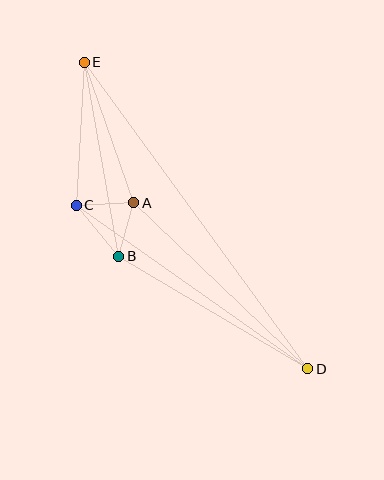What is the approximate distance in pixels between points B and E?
The distance between B and E is approximately 197 pixels.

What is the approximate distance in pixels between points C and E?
The distance between C and E is approximately 143 pixels.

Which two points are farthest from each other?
Points D and E are farthest from each other.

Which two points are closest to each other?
Points A and B are closest to each other.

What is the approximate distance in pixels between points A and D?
The distance between A and D is approximately 241 pixels.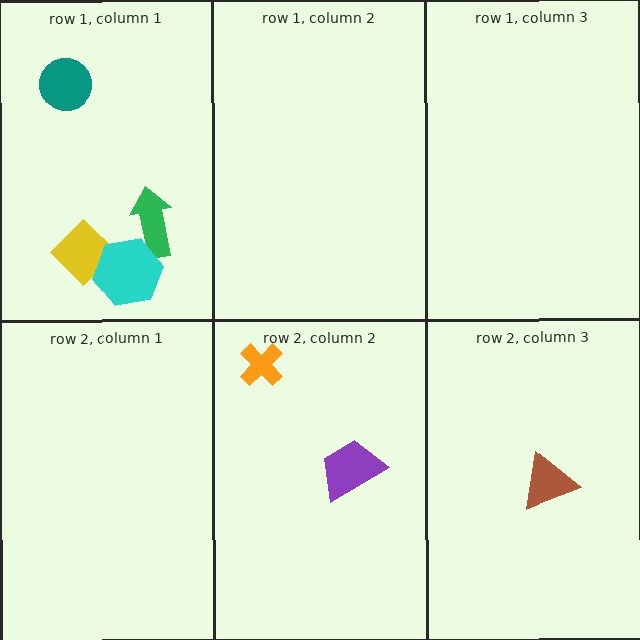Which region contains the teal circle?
The row 1, column 1 region.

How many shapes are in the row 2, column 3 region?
1.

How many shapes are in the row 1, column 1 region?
4.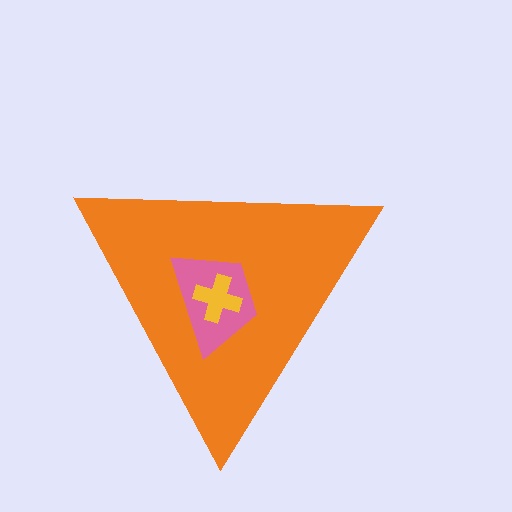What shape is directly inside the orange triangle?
The pink trapezoid.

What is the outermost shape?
The orange triangle.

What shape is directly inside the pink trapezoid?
The yellow cross.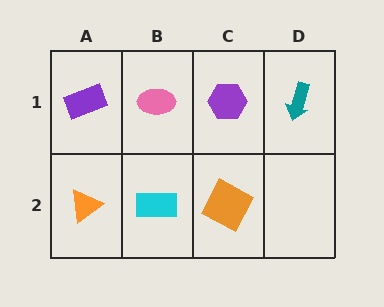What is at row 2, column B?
A cyan rectangle.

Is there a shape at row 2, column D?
No, that cell is empty.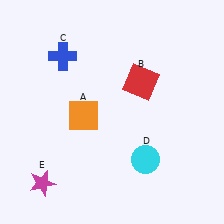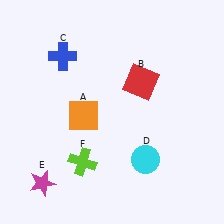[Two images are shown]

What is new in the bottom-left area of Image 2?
A lime cross (F) was added in the bottom-left area of Image 2.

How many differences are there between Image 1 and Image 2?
There is 1 difference between the two images.